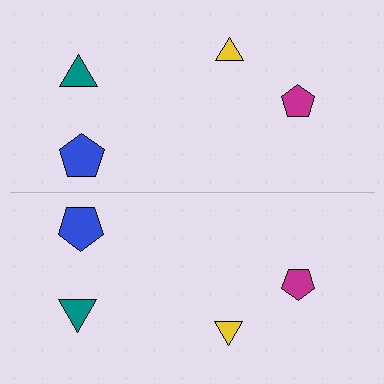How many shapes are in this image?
There are 8 shapes in this image.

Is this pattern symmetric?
Yes, this pattern has bilateral (reflection) symmetry.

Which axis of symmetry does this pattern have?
The pattern has a horizontal axis of symmetry running through the center of the image.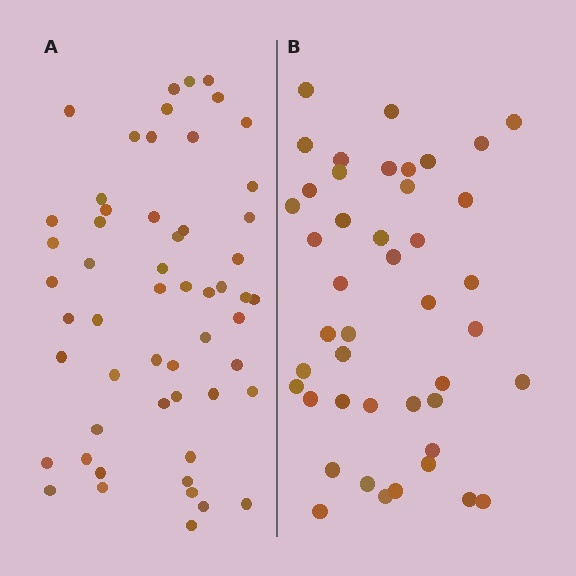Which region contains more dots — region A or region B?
Region A (the left region) has more dots.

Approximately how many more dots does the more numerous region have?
Region A has roughly 12 or so more dots than region B.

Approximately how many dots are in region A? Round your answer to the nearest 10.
About 60 dots. (The exact count is 55, which rounds to 60.)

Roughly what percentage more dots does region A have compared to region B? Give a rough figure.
About 25% more.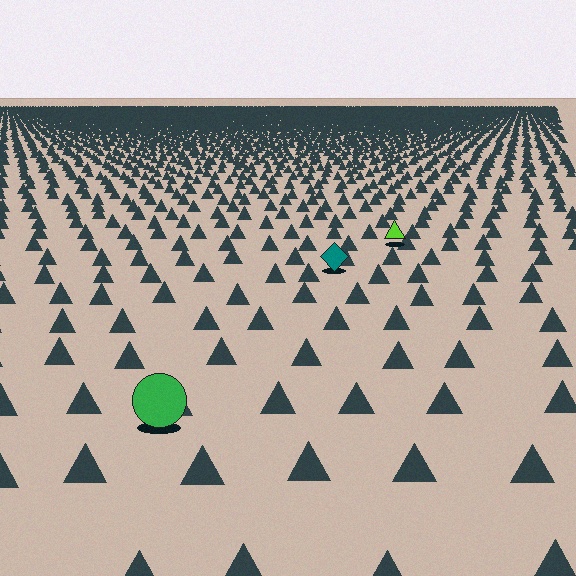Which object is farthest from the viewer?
The lime triangle is farthest from the viewer. It appears smaller and the ground texture around it is denser.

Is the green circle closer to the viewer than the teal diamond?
Yes. The green circle is closer — you can tell from the texture gradient: the ground texture is coarser near it.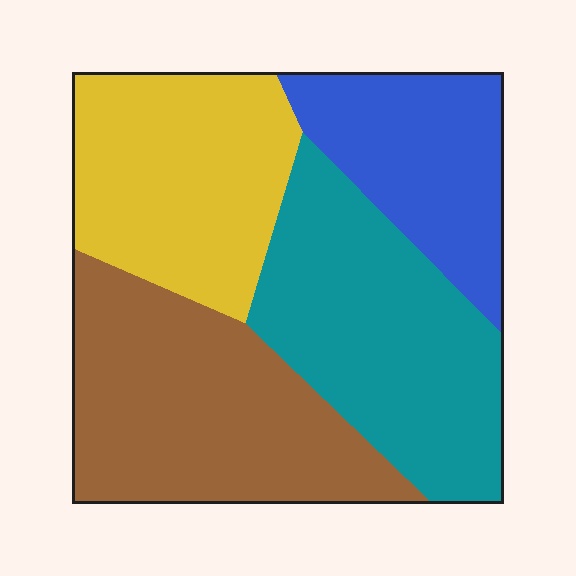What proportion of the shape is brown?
Brown takes up about one third (1/3) of the shape.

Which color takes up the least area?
Blue, at roughly 20%.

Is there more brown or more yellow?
Brown.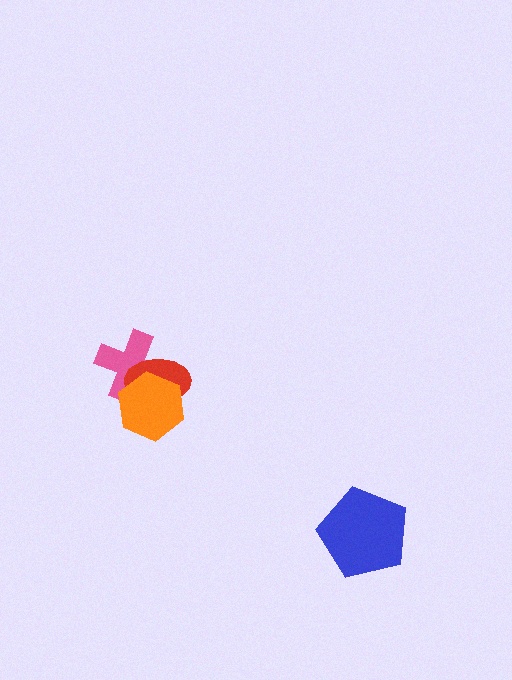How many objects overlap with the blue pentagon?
0 objects overlap with the blue pentagon.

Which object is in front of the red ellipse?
The orange hexagon is in front of the red ellipse.